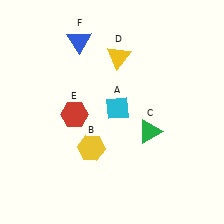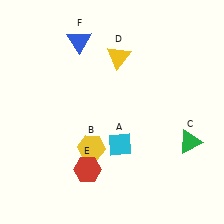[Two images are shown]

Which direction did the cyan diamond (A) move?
The cyan diamond (A) moved down.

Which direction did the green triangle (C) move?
The green triangle (C) moved right.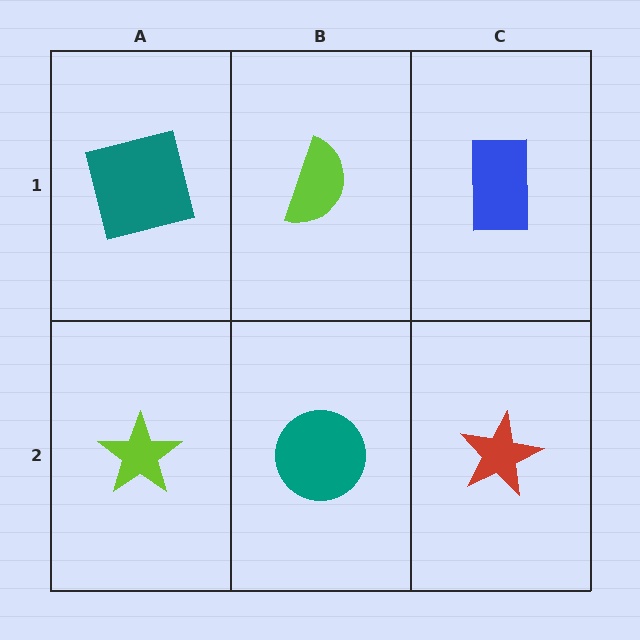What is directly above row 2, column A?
A teal square.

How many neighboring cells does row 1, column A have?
2.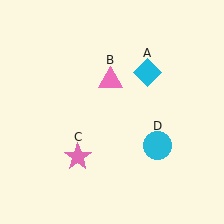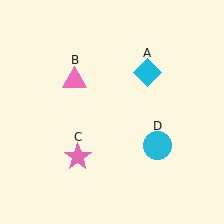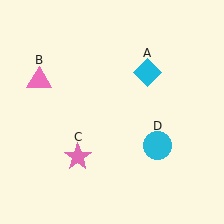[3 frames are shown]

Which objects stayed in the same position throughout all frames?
Cyan diamond (object A) and pink star (object C) and cyan circle (object D) remained stationary.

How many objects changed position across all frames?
1 object changed position: pink triangle (object B).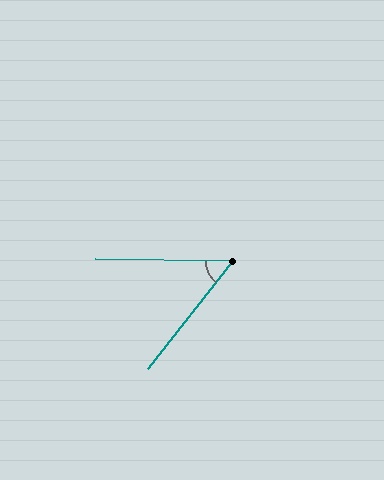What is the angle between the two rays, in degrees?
Approximately 53 degrees.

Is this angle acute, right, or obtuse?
It is acute.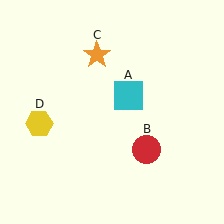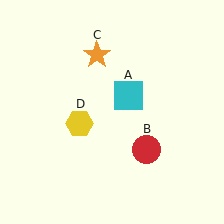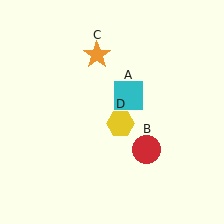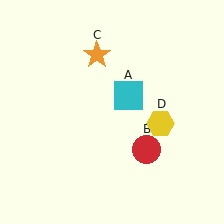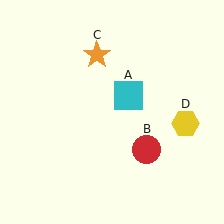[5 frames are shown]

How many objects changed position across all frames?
1 object changed position: yellow hexagon (object D).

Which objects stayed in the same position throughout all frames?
Cyan square (object A) and red circle (object B) and orange star (object C) remained stationary.